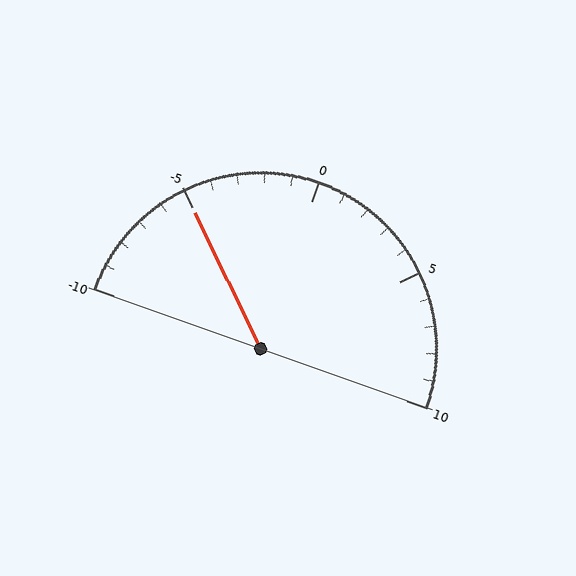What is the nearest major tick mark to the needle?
The nearest major tick mark is -5.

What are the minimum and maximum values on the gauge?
The gauge ranges from -10 to 10.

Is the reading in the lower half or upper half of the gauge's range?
The reading is in the lower half of the range (-10 to 10).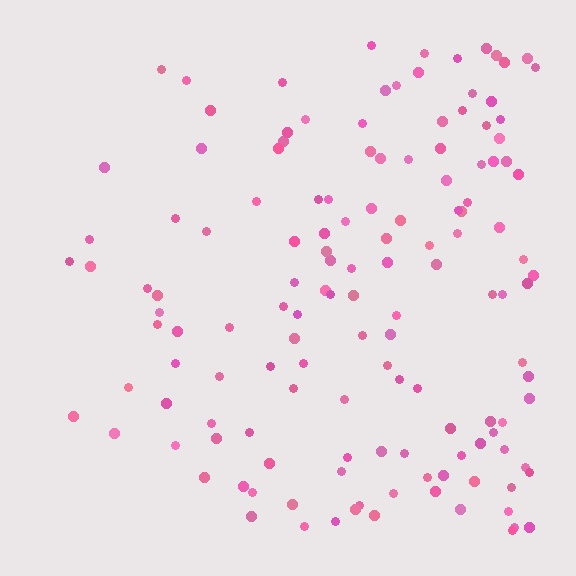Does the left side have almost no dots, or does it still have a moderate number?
Still a moderate number, just noticeably fewer than the right.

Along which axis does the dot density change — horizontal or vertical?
Horizontal.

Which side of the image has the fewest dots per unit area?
The left.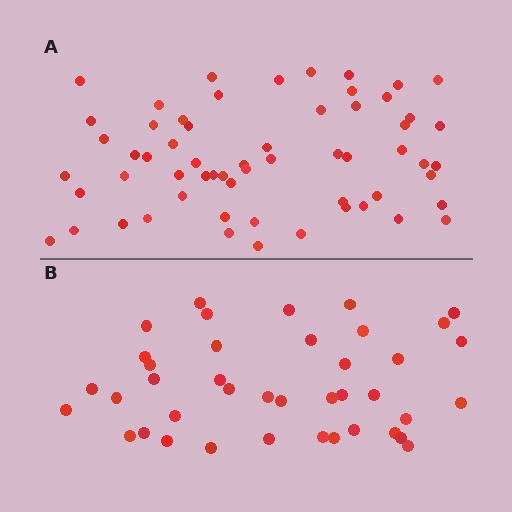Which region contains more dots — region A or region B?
Region A (the top region) has more dots.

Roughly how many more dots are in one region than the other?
Region A has approximately 20 more dots than region B.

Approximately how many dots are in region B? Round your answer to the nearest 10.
About 40 dots.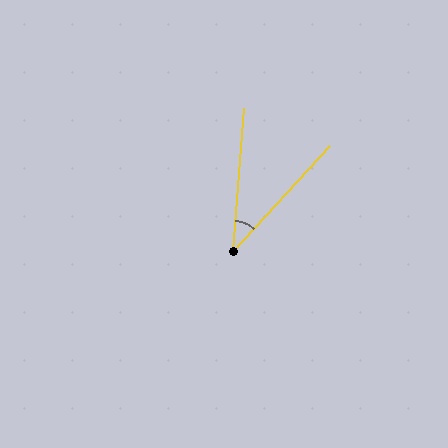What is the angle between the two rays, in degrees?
Approximately 38 degrees.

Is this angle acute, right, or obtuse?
It is acute.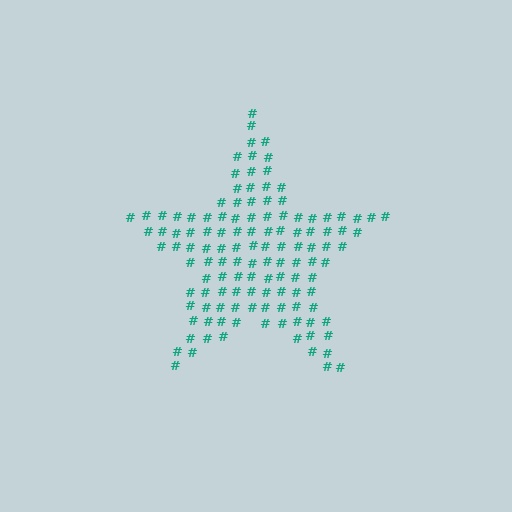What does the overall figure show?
The overall figure shows a star.